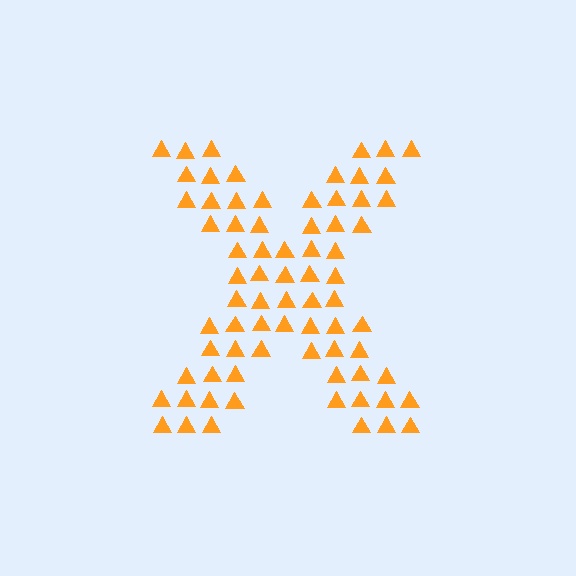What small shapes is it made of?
It is made of small triangles.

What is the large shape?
The large shape is the letter X.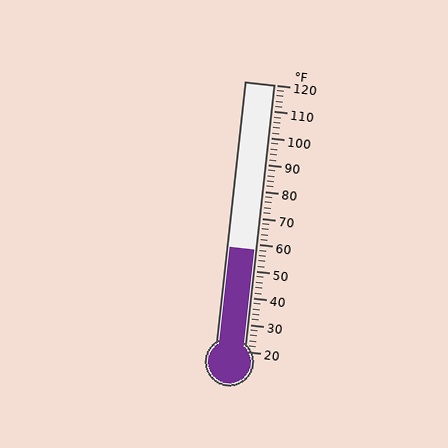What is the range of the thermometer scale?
The thermometer scale ranges from 20°F to 120°F.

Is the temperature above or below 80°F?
The temperature is below 80°F.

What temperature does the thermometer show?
The thermometer shows approximately 58°F.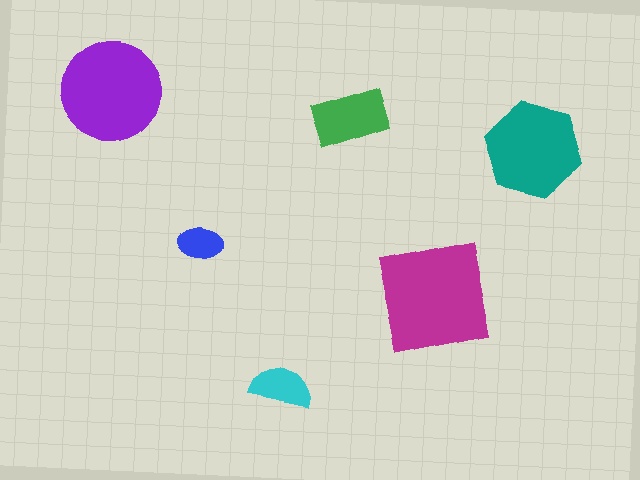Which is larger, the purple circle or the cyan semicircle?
The purple circle.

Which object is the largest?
The magenta square.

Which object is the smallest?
The blue ellipse.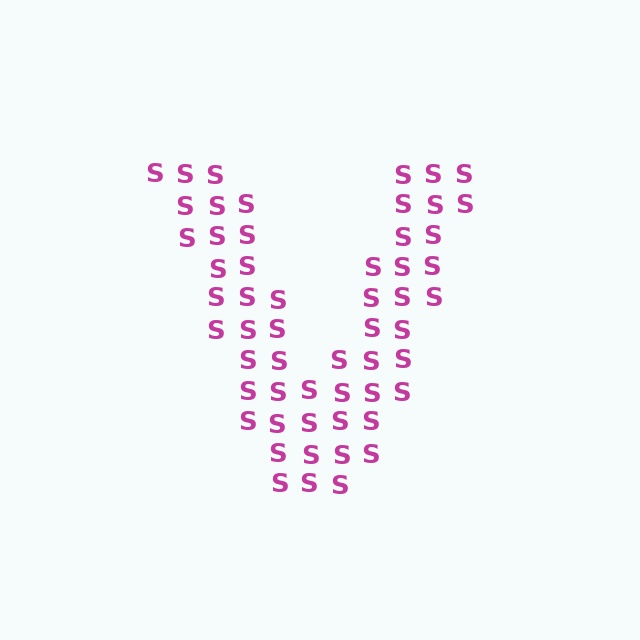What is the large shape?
The large shape is the letter V.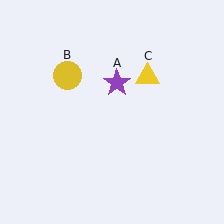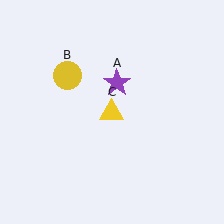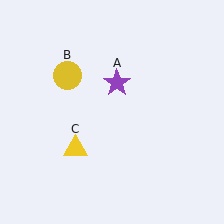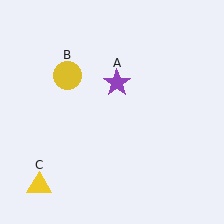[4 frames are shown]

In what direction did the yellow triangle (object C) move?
The yellow triangle (object C) moved down and to the left.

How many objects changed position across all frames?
1 object changed position: yellow triangle (object C).